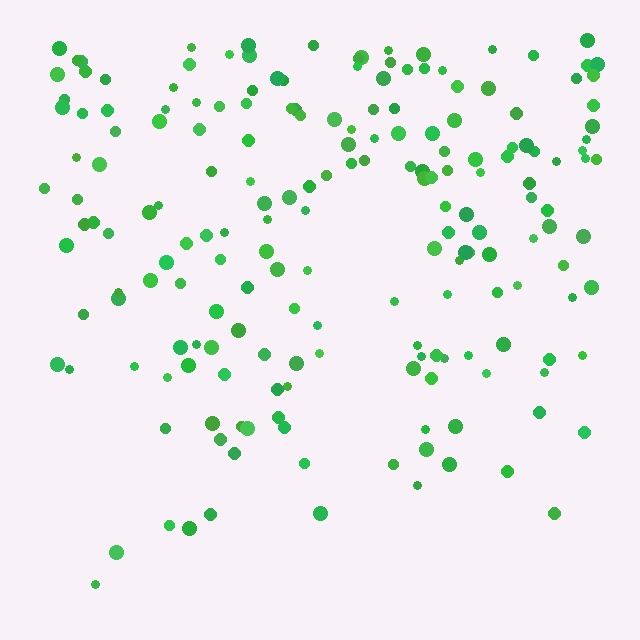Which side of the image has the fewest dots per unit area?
The bottom.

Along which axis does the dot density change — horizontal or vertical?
Vertical.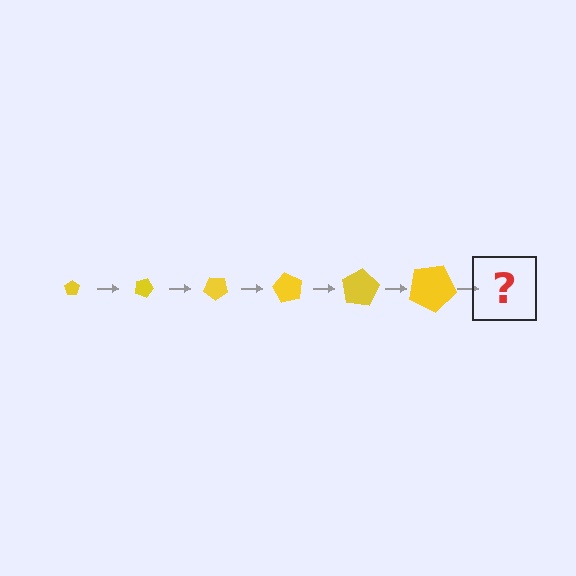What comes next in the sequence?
The next element should be a pentagon, larger than the previous one and rotated 120 degrees from the start.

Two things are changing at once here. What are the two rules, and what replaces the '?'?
The two rules are that the pentagon grows larger each step and it rotates 20 degrees each step. The '?' should be a pentagon, larger than the previous one and rotated 120 degrees from the start.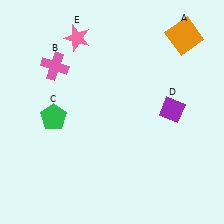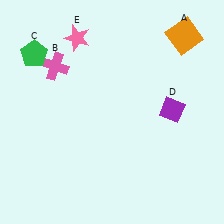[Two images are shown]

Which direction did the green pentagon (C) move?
The green pentagon (C) moved up.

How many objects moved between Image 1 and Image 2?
1 object moved between the two images.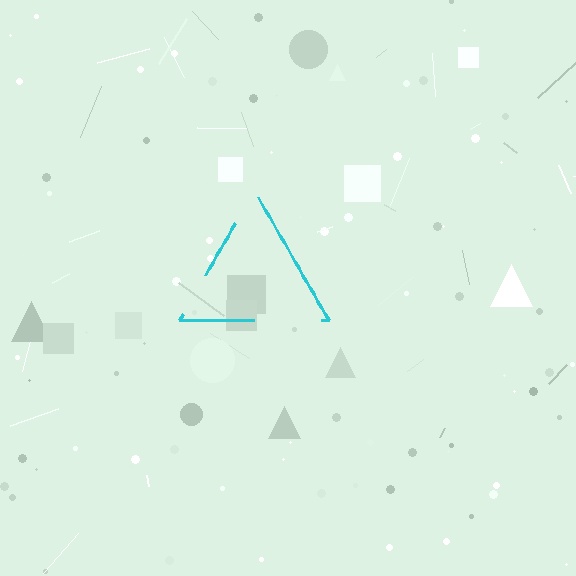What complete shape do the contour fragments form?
The contour fragments form a triangle.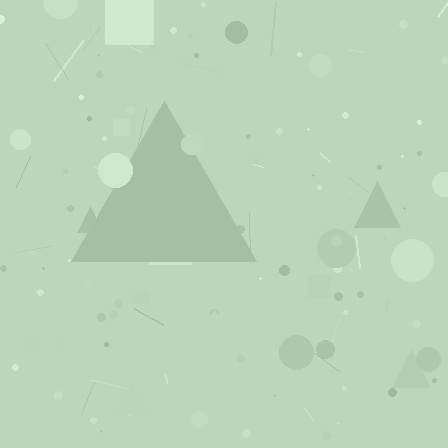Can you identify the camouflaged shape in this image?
The camouflaged shape is a triangle.